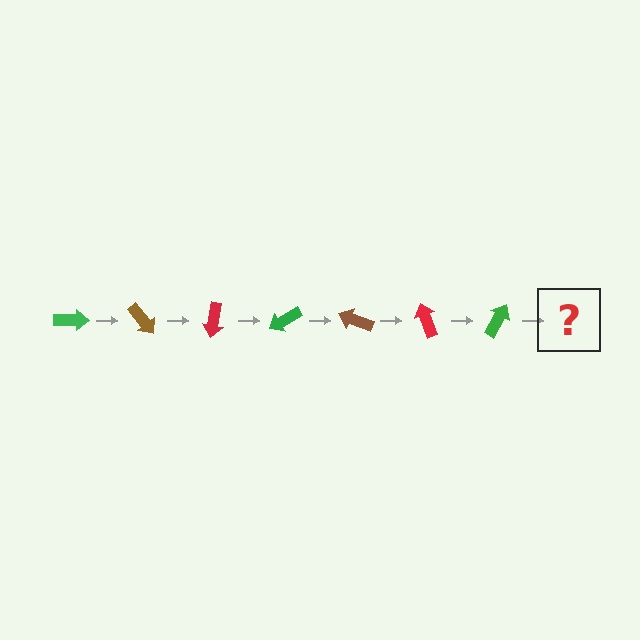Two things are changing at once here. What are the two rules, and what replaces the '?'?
The two rules are that it rotates 50 degrees each step and the color cycles through green, brown, and red. The '?' should be a brown arrow, rotated 350 degrees from the start.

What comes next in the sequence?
The next element should be a brown arrow, rotated 350 degrees from the start.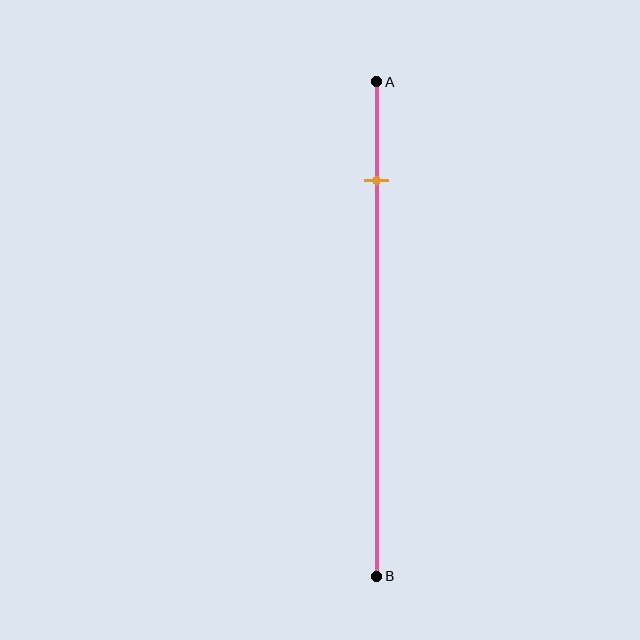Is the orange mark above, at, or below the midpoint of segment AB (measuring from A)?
The orange mark is above the midpoint of segment AB.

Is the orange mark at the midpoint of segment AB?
No, the mark is at about 20% from A, not at the 50% midpoint.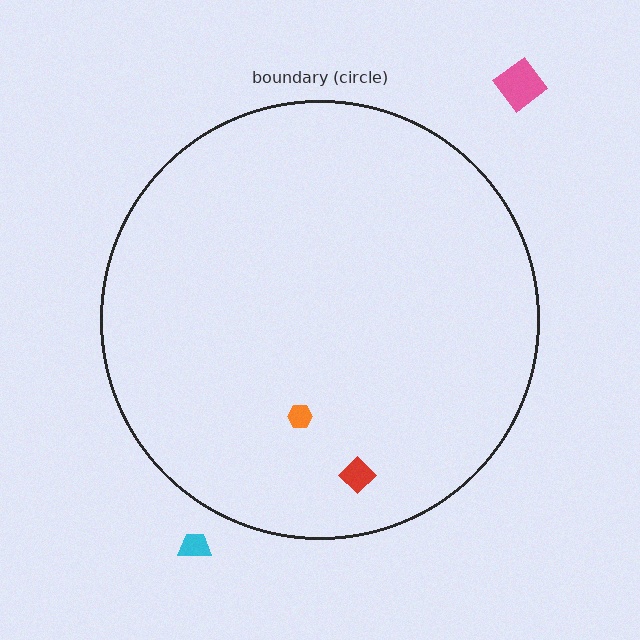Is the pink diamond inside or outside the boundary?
Outside.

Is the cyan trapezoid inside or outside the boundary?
Outside.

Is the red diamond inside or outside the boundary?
Inside.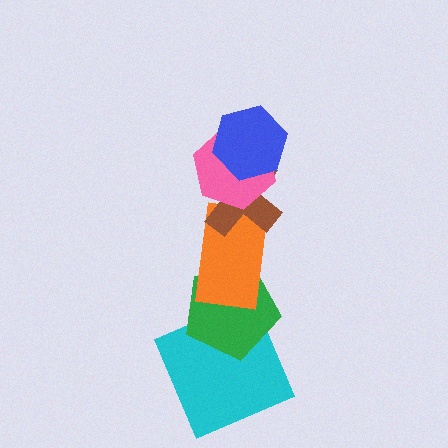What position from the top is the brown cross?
The brown cross is 3rd from the top.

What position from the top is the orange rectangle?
The orange rectangle is 4th from the top.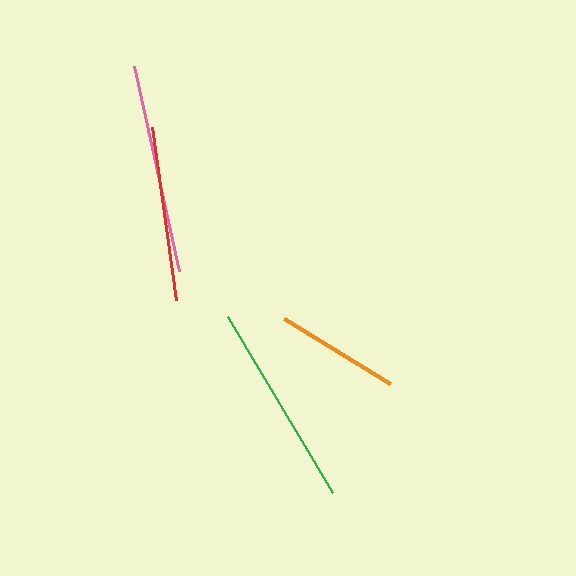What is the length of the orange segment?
The orange segment is approximately 124 pixels long.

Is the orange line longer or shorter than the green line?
The green line is longer than the orange line.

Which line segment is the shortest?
The orange line is the shortest at approximately 124 pixels.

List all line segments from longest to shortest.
From longest to shortest: pink, green, red, orange.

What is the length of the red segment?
The red segment is approximately 175 pixels long.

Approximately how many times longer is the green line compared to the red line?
The green line is approximately 1.2 times the length of the red line.